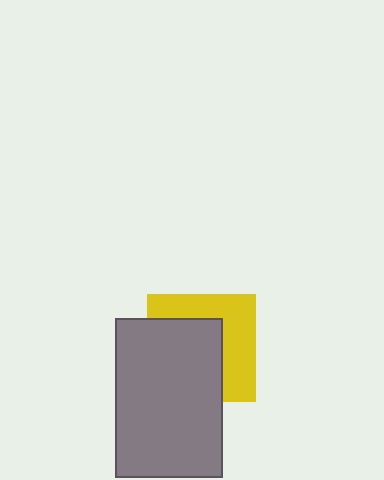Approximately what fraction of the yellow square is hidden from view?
Roughly 55% of the yellow square is hidden behind the gray rectangle.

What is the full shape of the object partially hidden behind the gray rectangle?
The partially hidden object is a yellow square.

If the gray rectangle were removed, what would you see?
You would see the complete yellow square.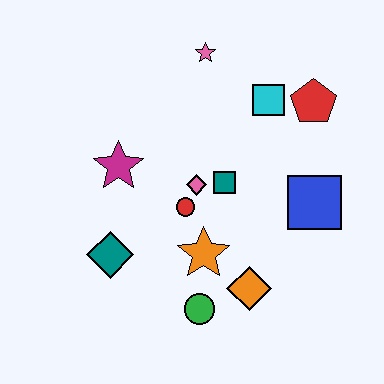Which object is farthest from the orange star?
The pink star is farthest from the orange star.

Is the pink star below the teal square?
No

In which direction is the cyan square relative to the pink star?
The cyan square is to the right of the pink star.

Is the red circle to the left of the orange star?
Yes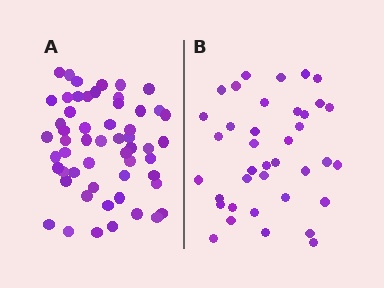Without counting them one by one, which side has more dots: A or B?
Region A (the left region) has more dots.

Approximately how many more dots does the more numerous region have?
Region A has approximately 15 more dots than region B.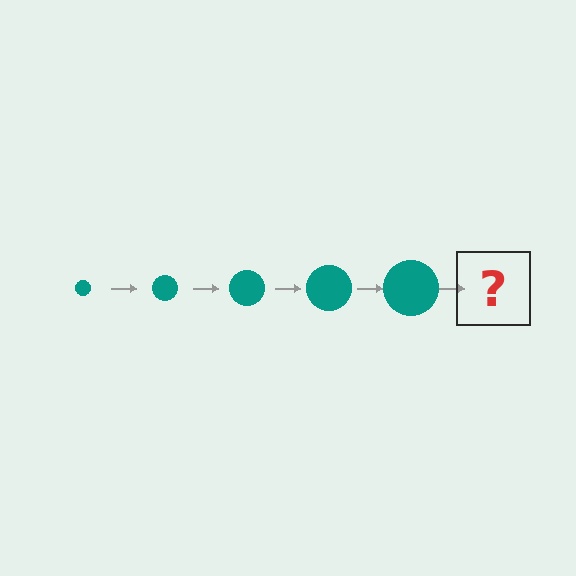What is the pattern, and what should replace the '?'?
The pattern is that the circle gets progressively larger each step. The '?' should be a teal circle, larger than the previous one.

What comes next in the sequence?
The next element should be a teal circle, larger than the previous one.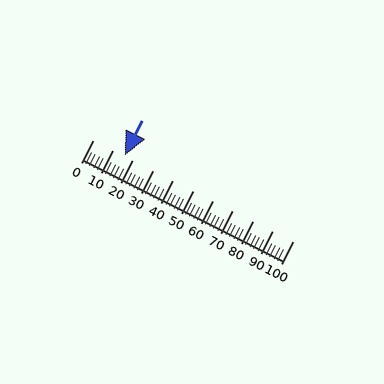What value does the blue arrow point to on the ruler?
The blue arrow points to approximately 16.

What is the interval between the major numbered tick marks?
The major tick marks are spaced 10 units apart.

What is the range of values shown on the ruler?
The ruler shows values from 0 to 100.